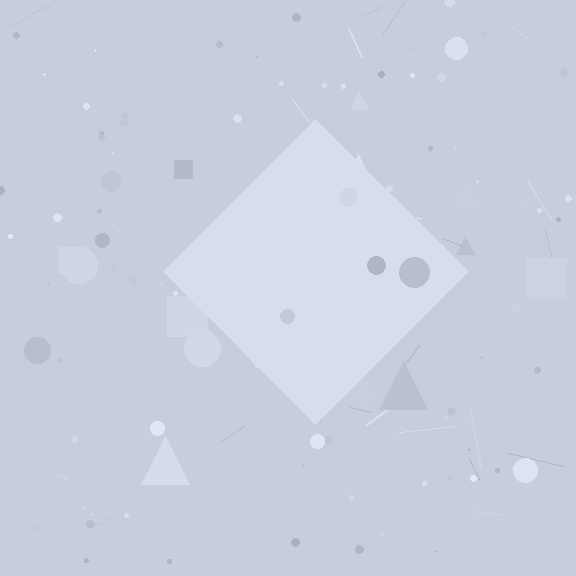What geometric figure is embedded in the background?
A diamond is embedded in the background.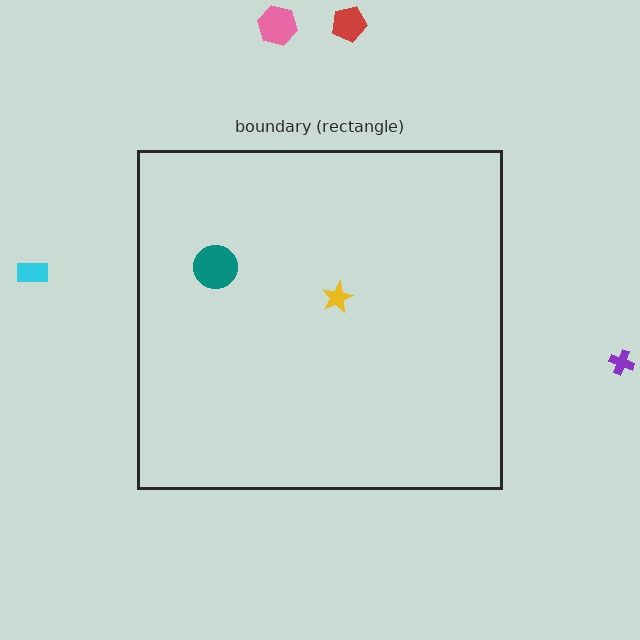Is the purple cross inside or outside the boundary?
Outside.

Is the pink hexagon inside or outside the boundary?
Outside.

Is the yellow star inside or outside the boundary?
Inside.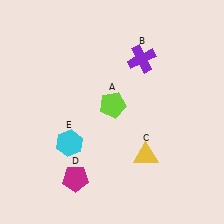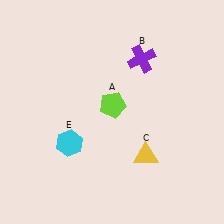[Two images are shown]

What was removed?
The magenta pentagon (D) was removed in Image 2.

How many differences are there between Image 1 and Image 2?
There is 1 difference between the two images.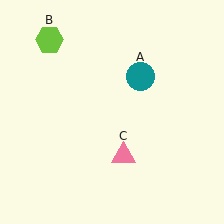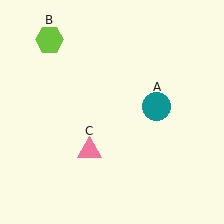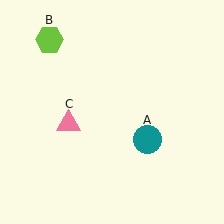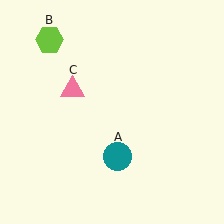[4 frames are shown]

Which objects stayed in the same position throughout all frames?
Lime hexagon (object B) remained stationary.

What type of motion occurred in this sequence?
The teal circle (object A), pink triangle (object C) rotated clockwise around the center of the scene.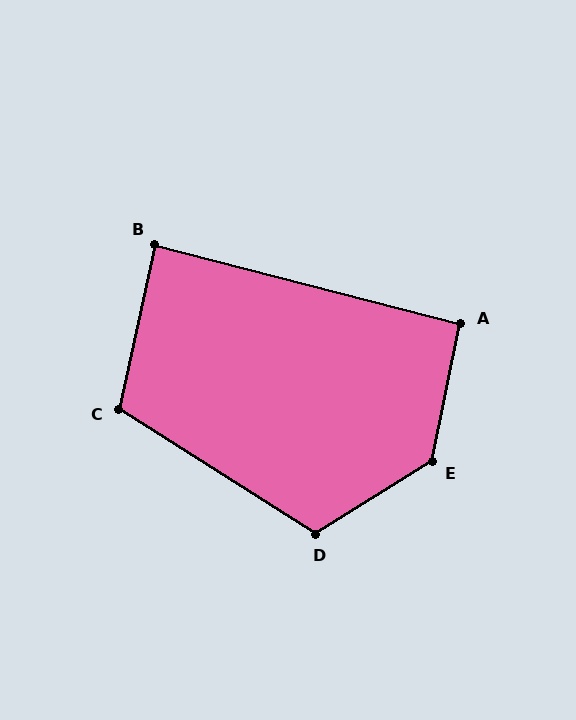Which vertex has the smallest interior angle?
B, at approximately 88 degrees.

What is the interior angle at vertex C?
Approximately 110 degrees (obtuse).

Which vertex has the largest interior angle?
E, at approximately 134 degrees.